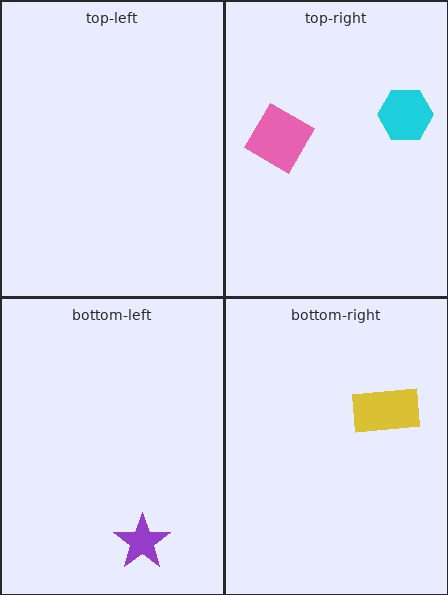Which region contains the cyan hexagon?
The top-right region.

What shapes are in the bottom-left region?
The purple star.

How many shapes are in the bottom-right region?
1.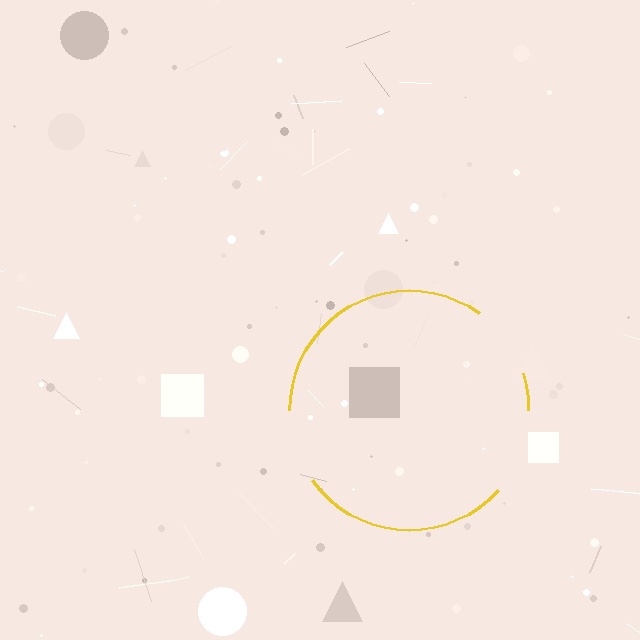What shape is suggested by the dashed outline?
The dashed outline suggests a circle.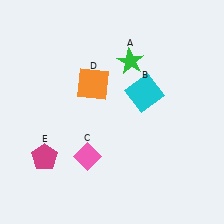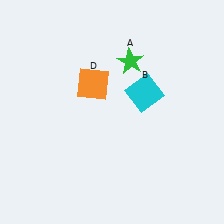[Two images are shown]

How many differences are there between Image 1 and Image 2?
There are 2 differences between the two images.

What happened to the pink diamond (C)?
The pink diamond (C) was removed in Image 2. It was in the bottom-left area of Image 1.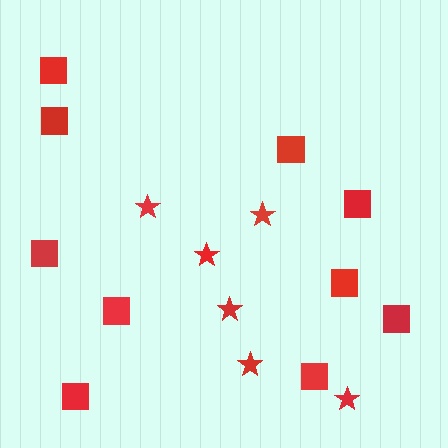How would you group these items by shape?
There are 2 groups: one group of stars (6) and one group of squares (10).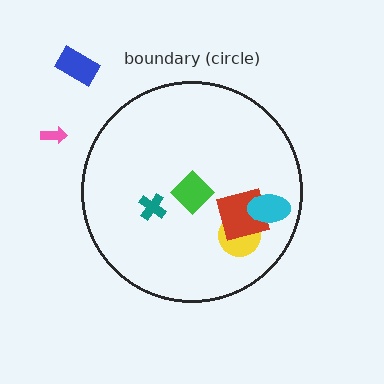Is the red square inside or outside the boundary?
Inside.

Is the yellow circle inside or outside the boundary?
Inside.